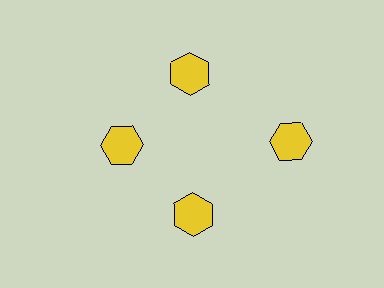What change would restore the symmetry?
The symmetry would be restored by moving it inward, back onto the ring so that all 4 hexagons sit at equal angles and equal distance from the center.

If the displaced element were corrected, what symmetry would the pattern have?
It would have 4-fold rotational symmetry — the pattern would map onto itself every 90 degrees.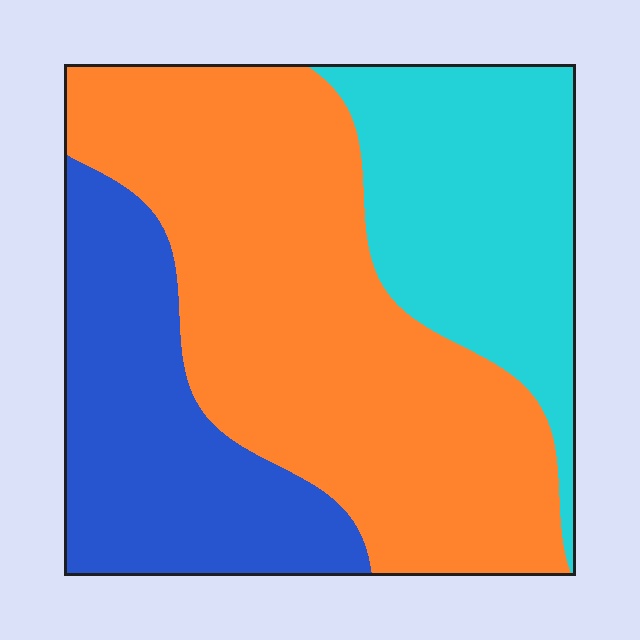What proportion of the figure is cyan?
Cyan takes up about one quarter (1/4) of the figure.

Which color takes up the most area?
Orange, at roughly 50%.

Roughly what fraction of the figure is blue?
Blue takes up about one quarter (1/4) of the figure.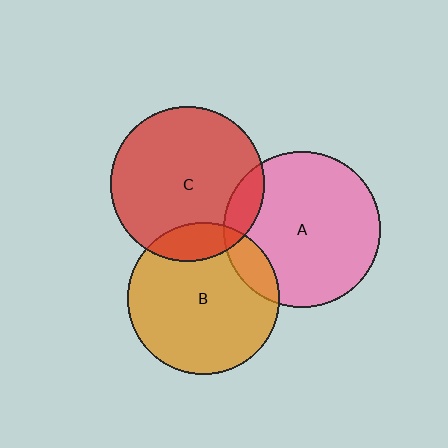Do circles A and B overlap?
Yes.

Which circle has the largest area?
Circle A (pink).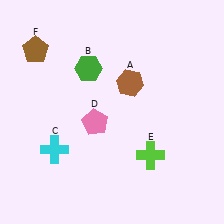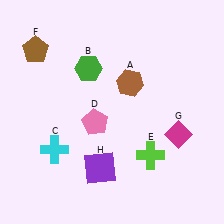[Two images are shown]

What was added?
A magenta diamond (G), a purple square (H) were added in Image 2.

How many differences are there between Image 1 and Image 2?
There are 2 differences between the two images.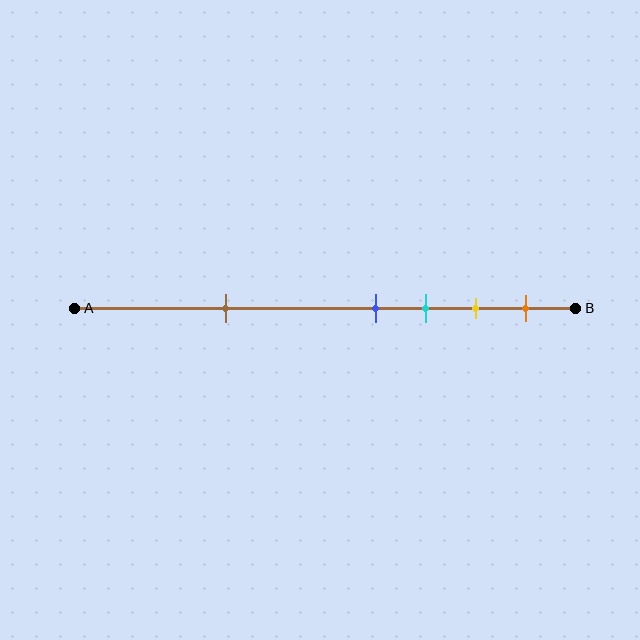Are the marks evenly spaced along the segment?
No, the marks are not evenly spaced.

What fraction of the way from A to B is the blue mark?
The blue mark is approximately 60% (0.6) of the way from A to B.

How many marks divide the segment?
There are 5 marks dividing the segment.